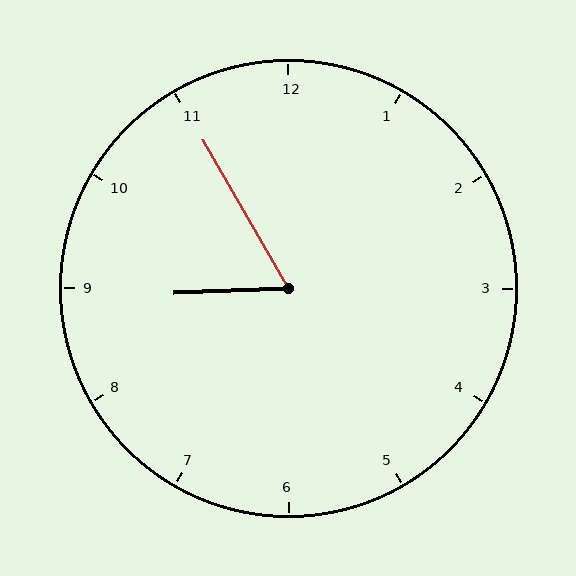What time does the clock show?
8:55.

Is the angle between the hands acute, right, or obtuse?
It is acute.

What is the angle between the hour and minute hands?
Approximately 62 degrees.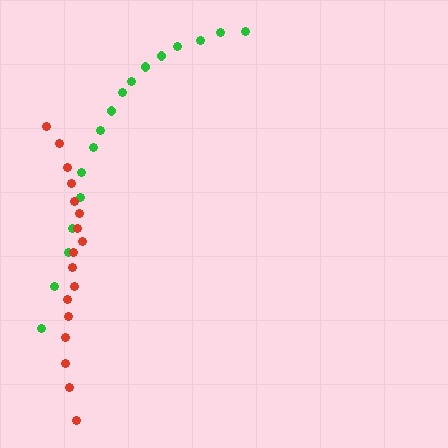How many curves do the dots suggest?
There are 2 distinct paths.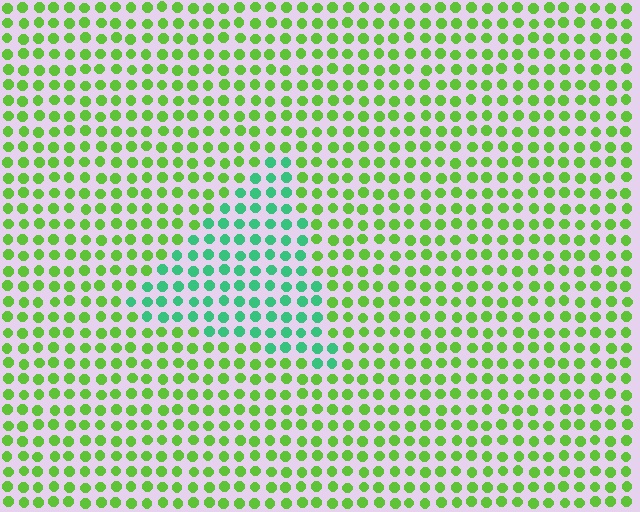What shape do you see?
I see a triangle.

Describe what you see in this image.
The image is filled with small lime elements in a uniform arrangement. A triangle-shaped region is visible where the elements are tinted to a slightly different hue, forming a subtle color boundary.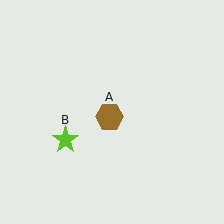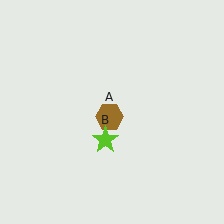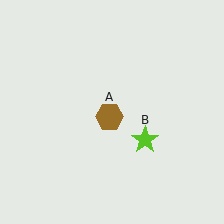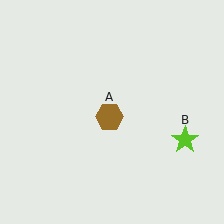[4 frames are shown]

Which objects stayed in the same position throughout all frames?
Brown hexagon (object A) remained stationary.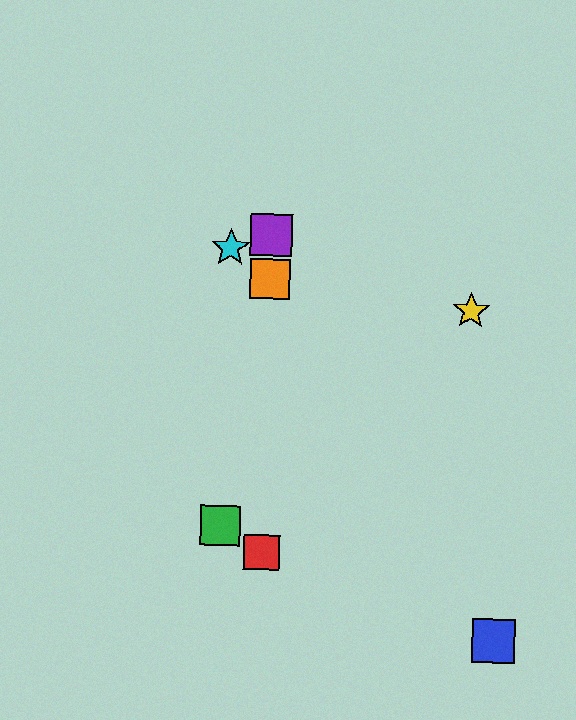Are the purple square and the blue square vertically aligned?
No, the purple square is at x≈271 and the blue square is at x≈494.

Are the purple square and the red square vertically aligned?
Yes, both are at x≈271.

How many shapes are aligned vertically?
3 shapes (the red square, the purple square, the orange square) are aligned vertically.